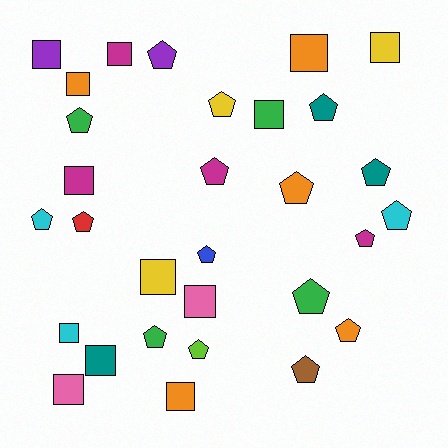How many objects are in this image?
There are 30 objects.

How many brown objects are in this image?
There is 1 brown object.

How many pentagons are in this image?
There are 17 pentagons.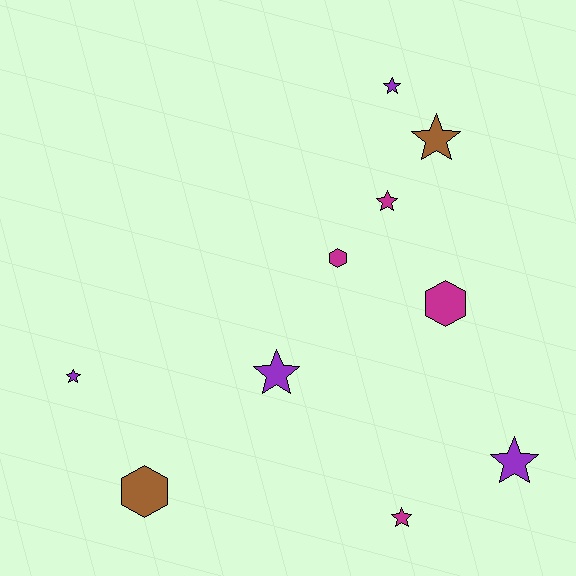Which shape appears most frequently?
Star, with 7 objects.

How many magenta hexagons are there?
There are 2 magenta hexagons.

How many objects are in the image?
There are 10 objects.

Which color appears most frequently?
Purple, with 4 objects.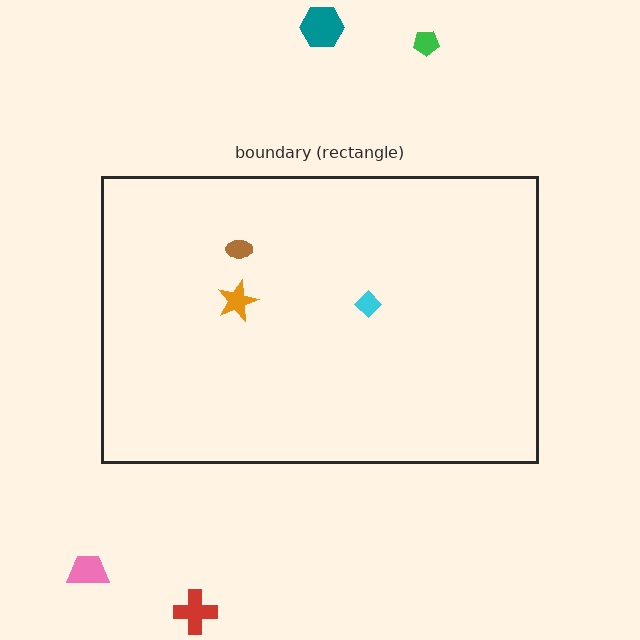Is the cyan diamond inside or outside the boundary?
Inside.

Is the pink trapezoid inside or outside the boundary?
Outside.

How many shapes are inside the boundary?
3 inside, 4 outside.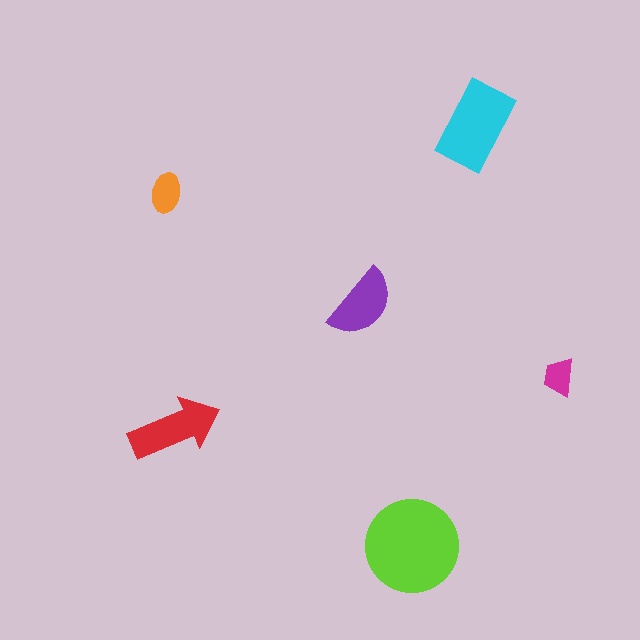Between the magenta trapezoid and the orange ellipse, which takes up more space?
The orange ellipse.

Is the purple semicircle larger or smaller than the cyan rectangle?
Smaller.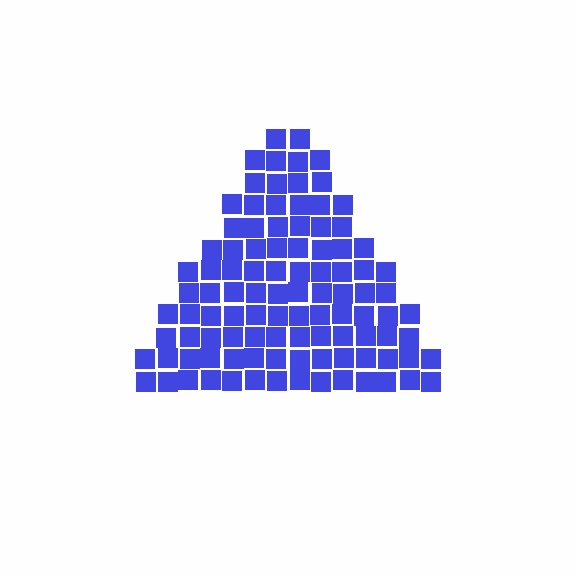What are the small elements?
The small elements are squares.